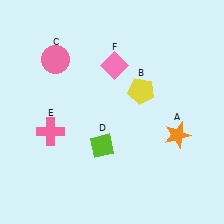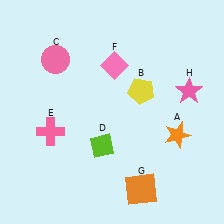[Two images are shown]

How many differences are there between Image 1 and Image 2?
There are 2 differences between the two images.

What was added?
An orange square (G), a pink star (H) were added in Image 2.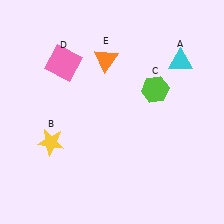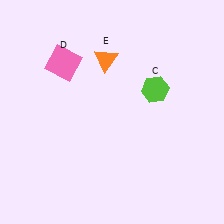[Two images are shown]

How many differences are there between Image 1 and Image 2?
There are 2 differences between the two images.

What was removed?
The yellow star (B), the cyan triangle (A) were removed in Image 2.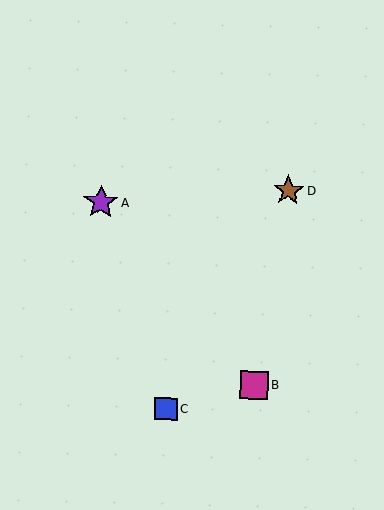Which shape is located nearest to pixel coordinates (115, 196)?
The purple star (labeled A) at (101, 202) is nearest to that location.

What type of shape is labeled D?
Shape D is a brown star.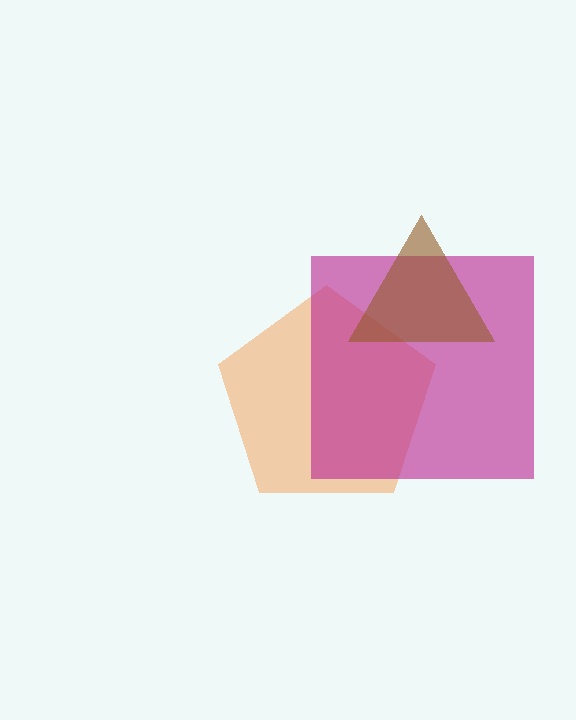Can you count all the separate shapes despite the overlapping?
Yes, there are 3 separate shapes.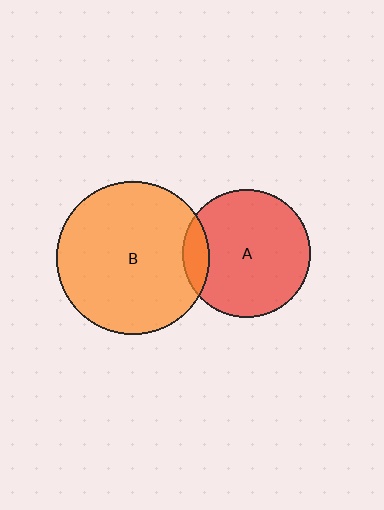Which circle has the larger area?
Circle B (orange).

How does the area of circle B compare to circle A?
Approximately 1.4 times.